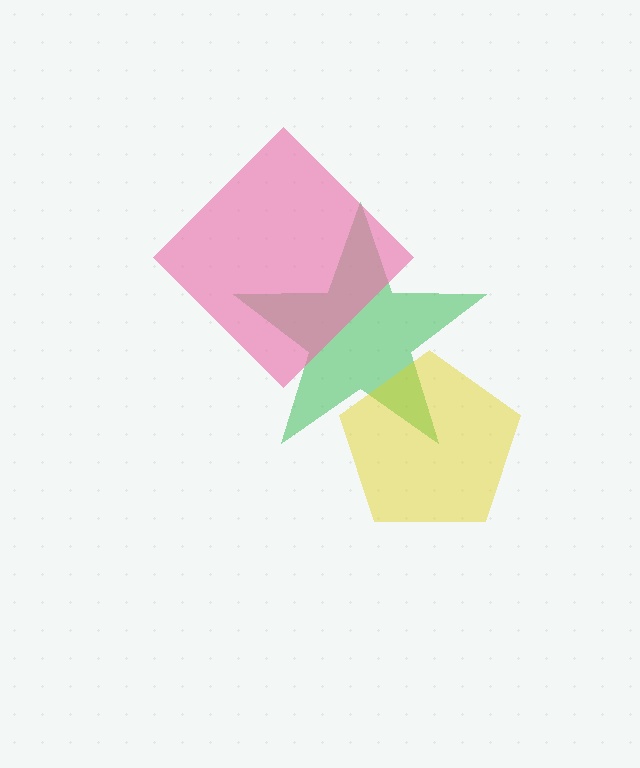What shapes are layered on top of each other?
The layered shapes are: a green star, a yellow pentagon, a pink diamond.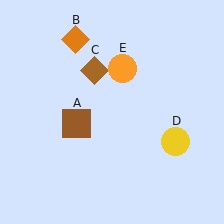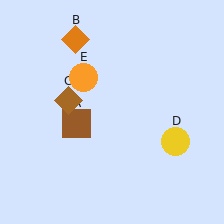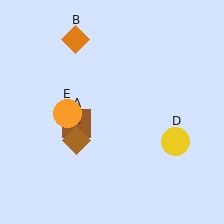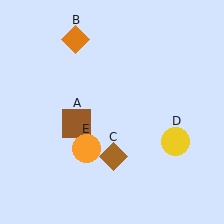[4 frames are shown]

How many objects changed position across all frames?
2 objects changed position: brown diamond (object C), orange circle (object E).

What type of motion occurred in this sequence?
The brown diamond (object C), orange circle (object E) rotated counterclockwise around the center of the scene.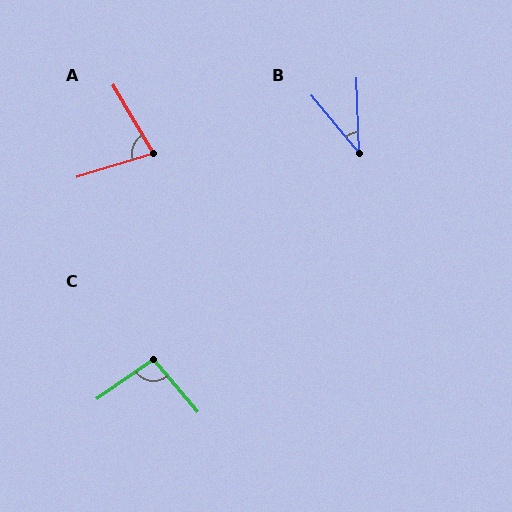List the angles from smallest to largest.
B (38°), A (76°), C (96°).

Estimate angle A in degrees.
Approximately 76 degrees.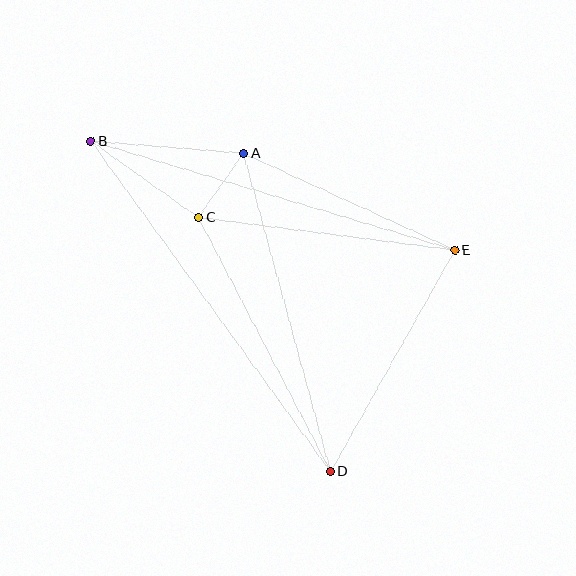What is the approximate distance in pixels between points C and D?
The distance between C and D is approximately 286 pixels.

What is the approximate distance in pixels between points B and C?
The distance between B and C is approximately 131 pixels.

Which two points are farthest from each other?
Points B and D are farthest from each other.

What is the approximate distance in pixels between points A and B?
The distance between A and B is approximately 153 pixels.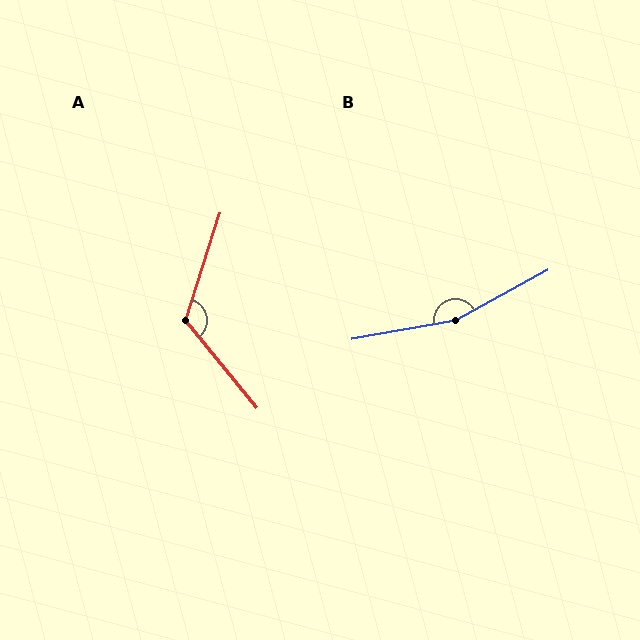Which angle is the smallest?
A, at approximately 123 degrees.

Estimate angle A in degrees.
Approximately 123 degrees.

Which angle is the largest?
B, at approximately 161 degrees.